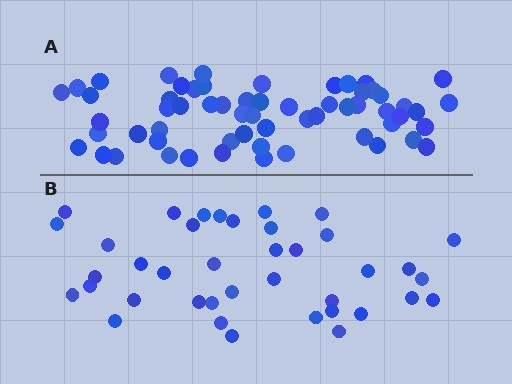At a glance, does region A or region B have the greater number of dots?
Region A (the top region) has more dots.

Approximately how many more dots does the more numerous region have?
Region A has approximately 20 more dots than region B.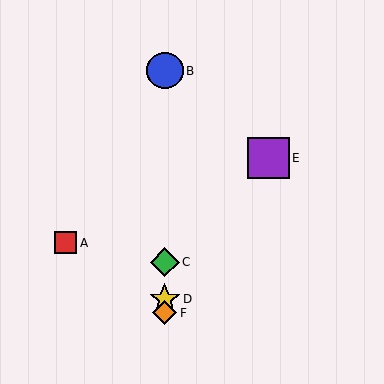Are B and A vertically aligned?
No, B is at x≈165 and A is at x≈66.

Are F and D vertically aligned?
Yes, both are at x≈165.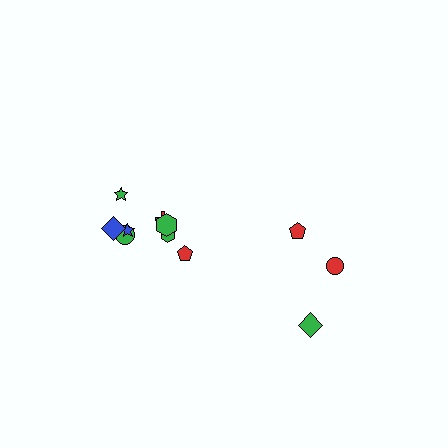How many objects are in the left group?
There are 8 objects.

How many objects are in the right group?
There are 3 objects.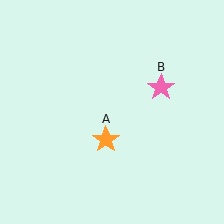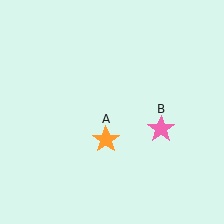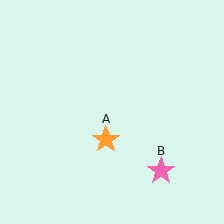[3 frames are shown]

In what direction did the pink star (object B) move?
The pink star (object B) moved down.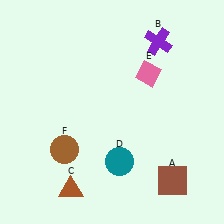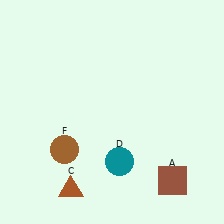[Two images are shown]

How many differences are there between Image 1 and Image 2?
There are 2 differences between the two images.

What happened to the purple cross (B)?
The purple cross (B) was removed in Image 2. It was in the top-right area of Image 1.